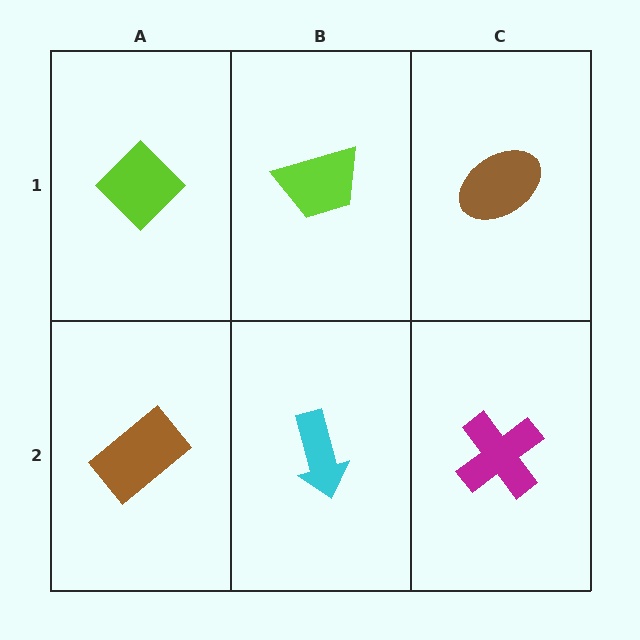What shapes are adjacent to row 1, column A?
A brown rectangle (row 2, column A), a lime trapezoid (row 1, column B).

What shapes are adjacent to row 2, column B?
A lime trapezoid (row 1, column B), a brown rectangle (row 2, column A), a magenta cross (row 2, column C).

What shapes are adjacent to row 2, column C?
A brown ellipse (row 1, column C), a cyan arrow (row 2, column B).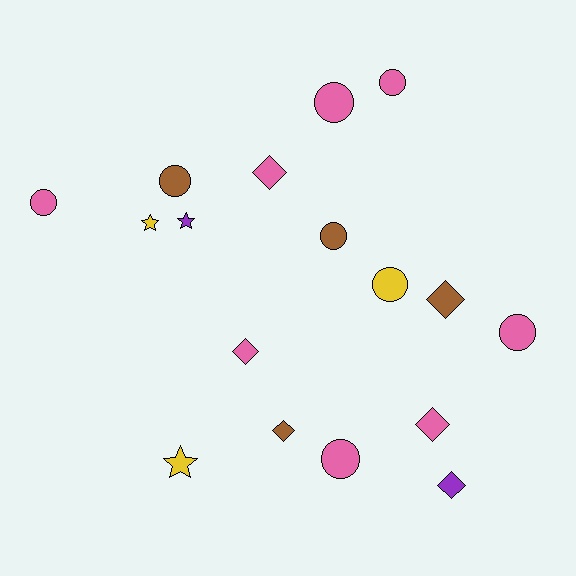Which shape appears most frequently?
Circle, with 8 objects.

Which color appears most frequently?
Pink, with 8 objects.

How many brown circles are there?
There are 2 brown circles.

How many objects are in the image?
There are 17 objects.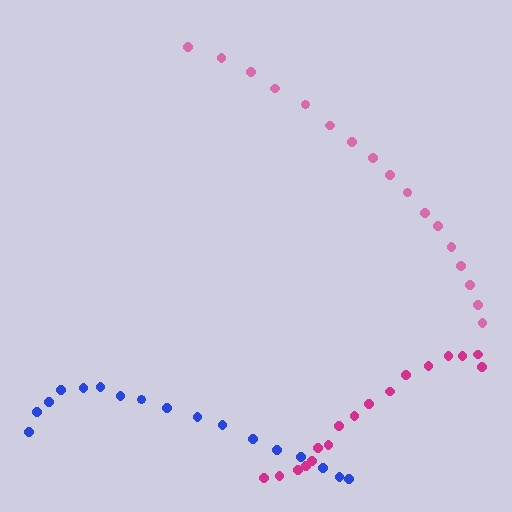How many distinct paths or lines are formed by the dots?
There are 3 distinct paths.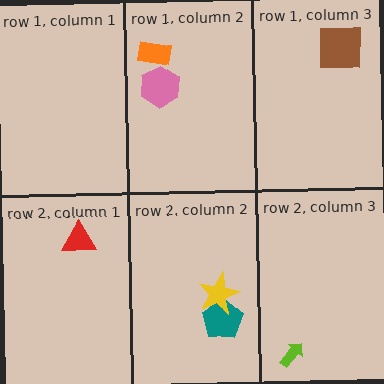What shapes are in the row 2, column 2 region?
The teal pentagon, the yellow star.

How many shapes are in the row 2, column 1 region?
1.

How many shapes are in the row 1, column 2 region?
2.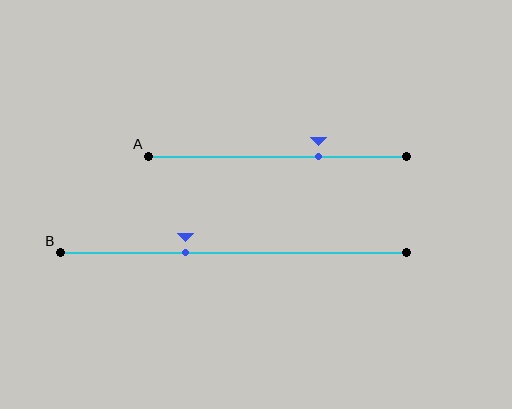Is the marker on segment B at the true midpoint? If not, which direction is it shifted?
No, the marker on segment B is shifted to the left by about 14% of the segment length.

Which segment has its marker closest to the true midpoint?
Segment B has its marker closest to the true midpoint.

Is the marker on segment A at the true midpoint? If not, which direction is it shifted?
No, the marker on segment A is shifted to the right by about 16% of the segment length.